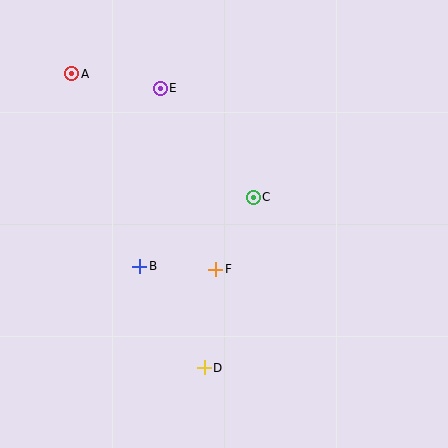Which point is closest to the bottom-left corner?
Point D is closest to the bottom-left corner.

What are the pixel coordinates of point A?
Point A is at (72, 74).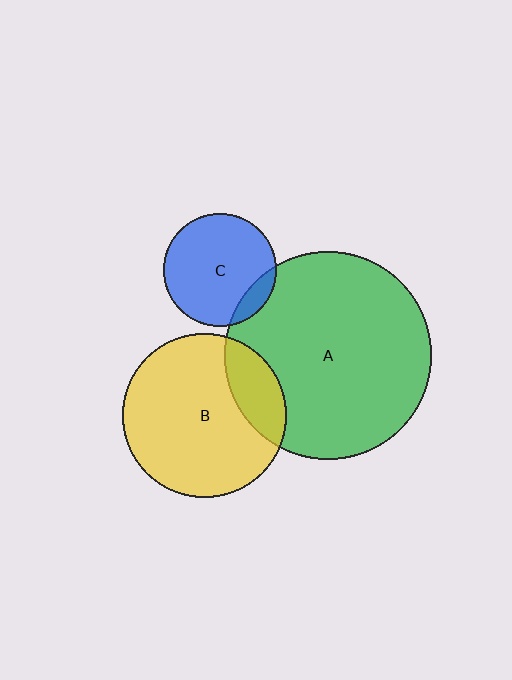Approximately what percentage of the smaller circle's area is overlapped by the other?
Approximately 10%.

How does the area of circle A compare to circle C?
Approximately 3.4 times.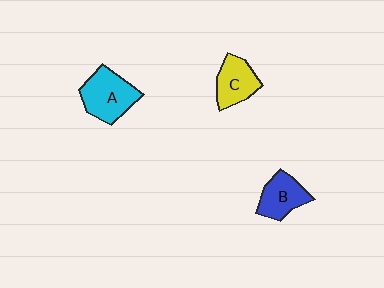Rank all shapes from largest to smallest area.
From largest to smallest: A (cyan), B (blue), C (yellow).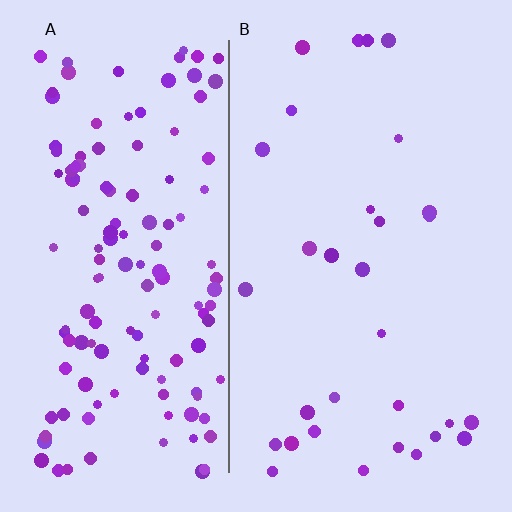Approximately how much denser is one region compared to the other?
Approximately 4.5× — region A over region B.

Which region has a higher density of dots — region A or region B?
A (the left).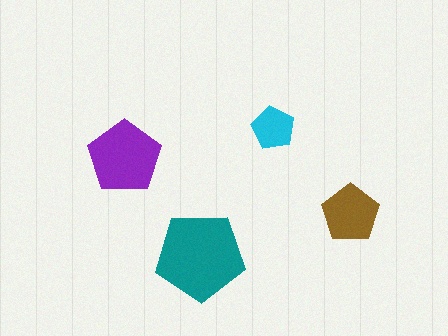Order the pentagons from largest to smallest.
the teal one, the purple one, the brown one, the cyan one.